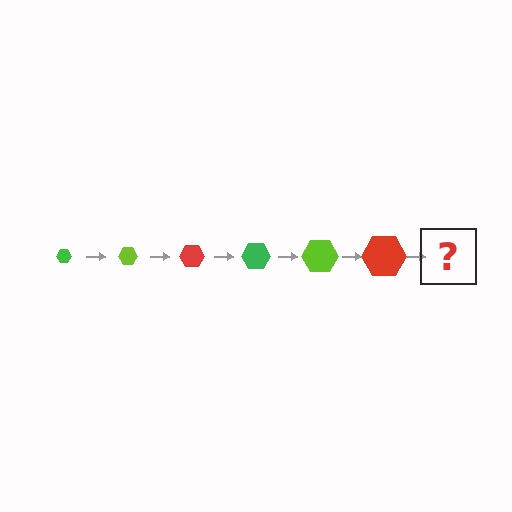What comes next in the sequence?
The next element should be a green hexagon, larger than the previous one.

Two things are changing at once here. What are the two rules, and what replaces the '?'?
The two rules are that the hexagon grows larger each step and the color cycles through green, lime, and red. The '?' should be a green hexagon, larger than the previous one.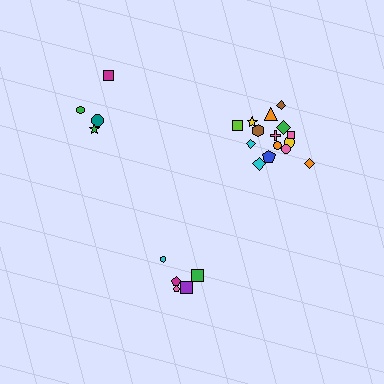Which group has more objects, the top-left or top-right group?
The top-right group.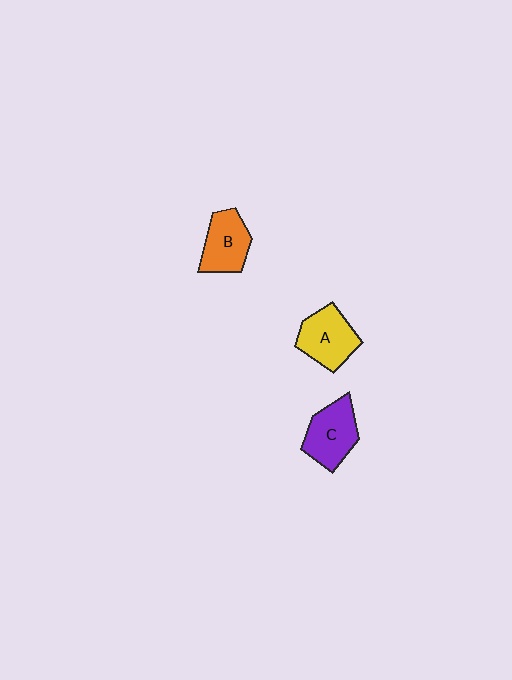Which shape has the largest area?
Shape C (purple).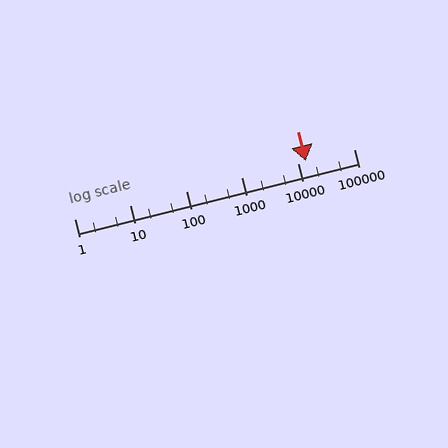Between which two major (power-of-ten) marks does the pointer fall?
The pointer is between 10000 and 100000.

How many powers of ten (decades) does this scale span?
The scale spans 5 decades, from 1 to 100000.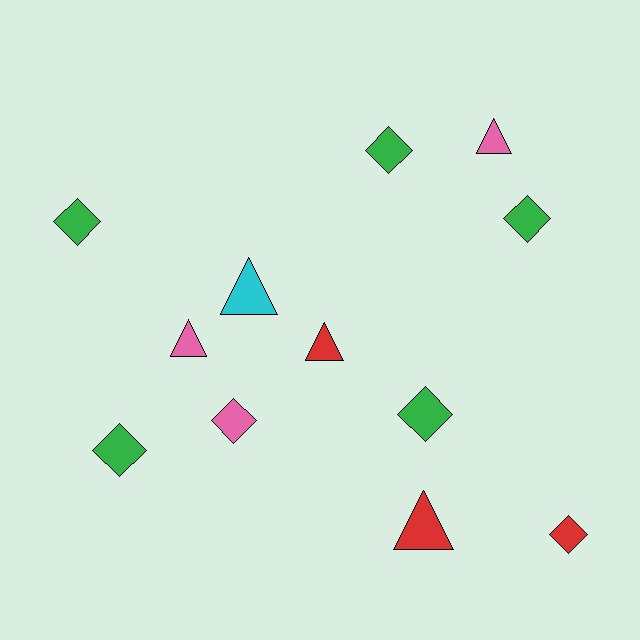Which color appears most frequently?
Green, with 5 objects.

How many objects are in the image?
There are 12 objects.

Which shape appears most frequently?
Diamond, with 7 objects.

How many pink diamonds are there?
There is 1 pink diamond.